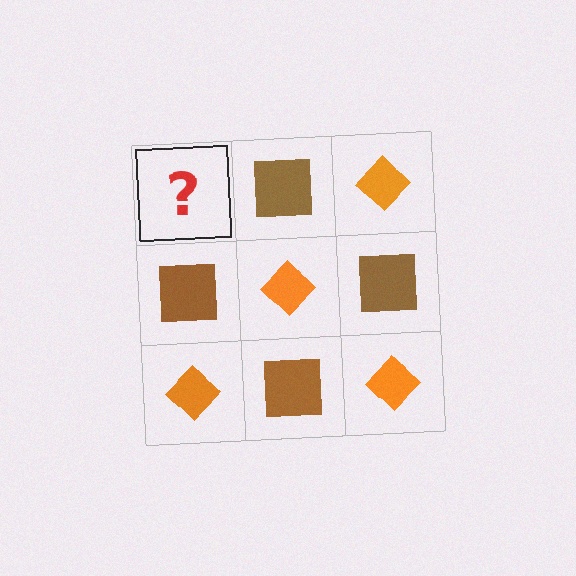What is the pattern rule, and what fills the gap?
The rule is that it alternates orange diamond and brown square in a checkerboard pattern. The gap should be filled with an orange diamond.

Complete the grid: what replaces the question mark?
The question mark should be replaced with an orange diamond.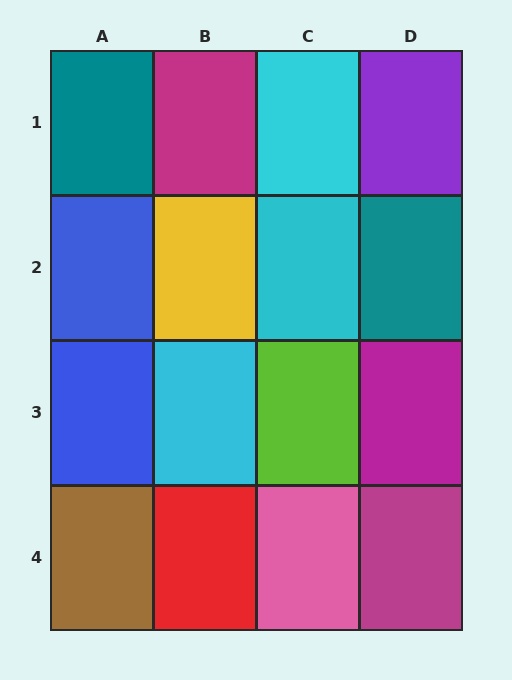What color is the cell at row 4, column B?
Red.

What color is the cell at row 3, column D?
Magenta.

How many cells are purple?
1 cell is purple.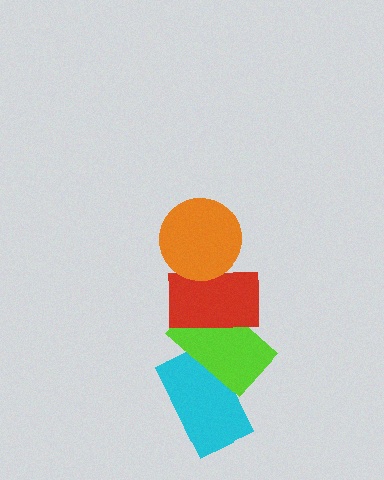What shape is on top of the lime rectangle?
The red rectangle is on top of the lime rectangle.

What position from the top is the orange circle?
The orange circle is 1st from the top.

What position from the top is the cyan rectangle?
The cyan rectangle is 4th from the top.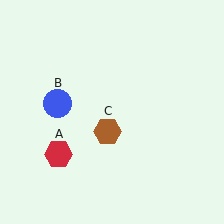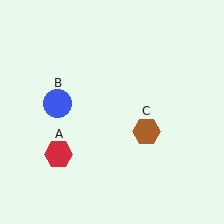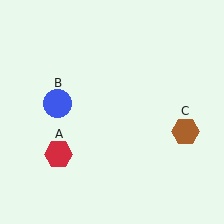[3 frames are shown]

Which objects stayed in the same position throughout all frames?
Red hexagon (object A) and blue circle (object B) remained stationary.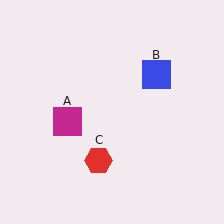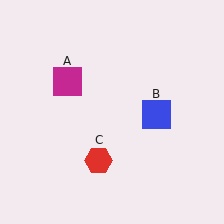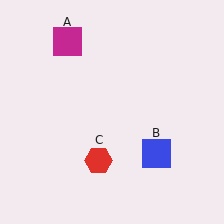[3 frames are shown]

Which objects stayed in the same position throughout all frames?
Red hexagon (object C) remained stationary.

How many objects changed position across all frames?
2 objects changed position: magenta square (object A), blue square (object B).